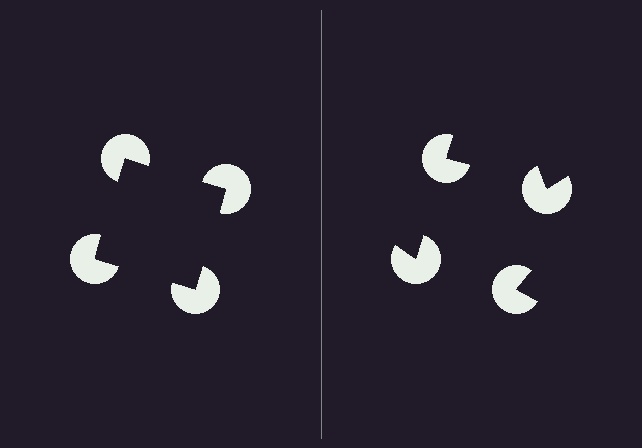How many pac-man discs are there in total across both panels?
8 — 4 on each side.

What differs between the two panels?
The pac-man discs are positioned identically on both sides; only the wedge orientations differ. On the left they align to a square; on the right they are misaligned.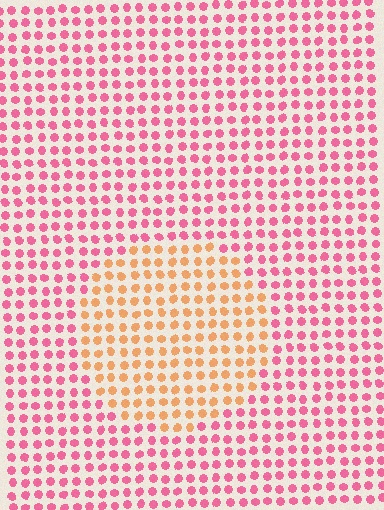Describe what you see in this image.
The image is filled with small pink elements in a uniform arrangement. A circle-shaped region is visible where the elements are tinted to a slightly different hue, forming a subtle color boundary.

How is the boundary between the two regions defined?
The boundary is defined purely by a slight shift in hue (about 50 degrees). Spacing, size, and orientation are identical on both sides.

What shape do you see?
I see a circle.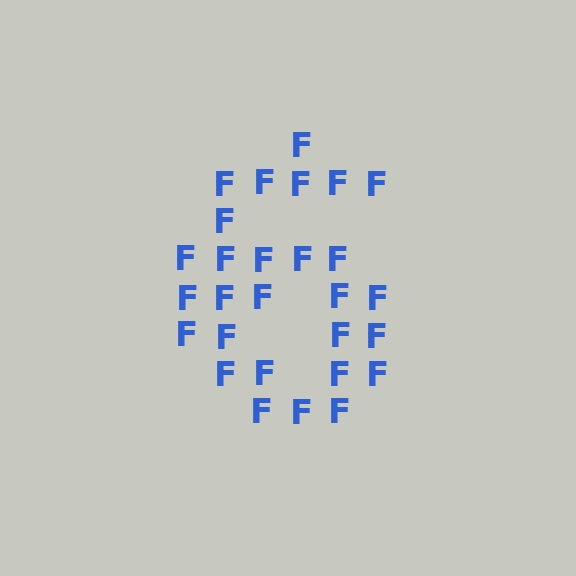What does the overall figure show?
The overall figure shows the digit 6.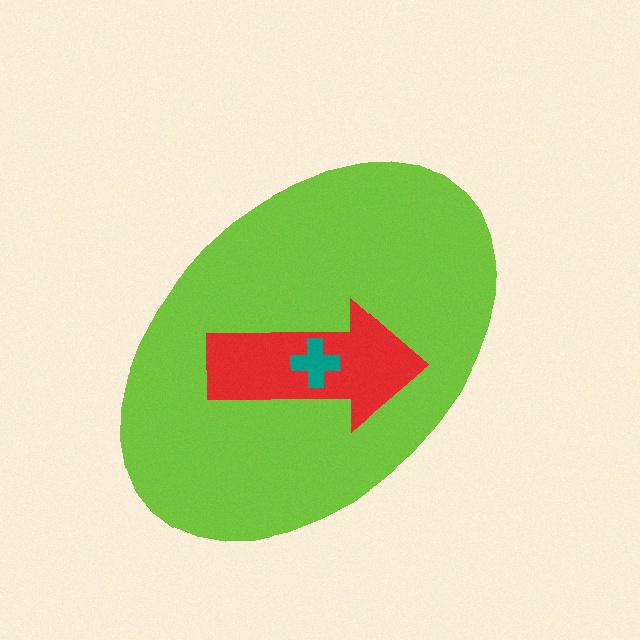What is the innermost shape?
The teal cross.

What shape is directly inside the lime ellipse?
The red arrow.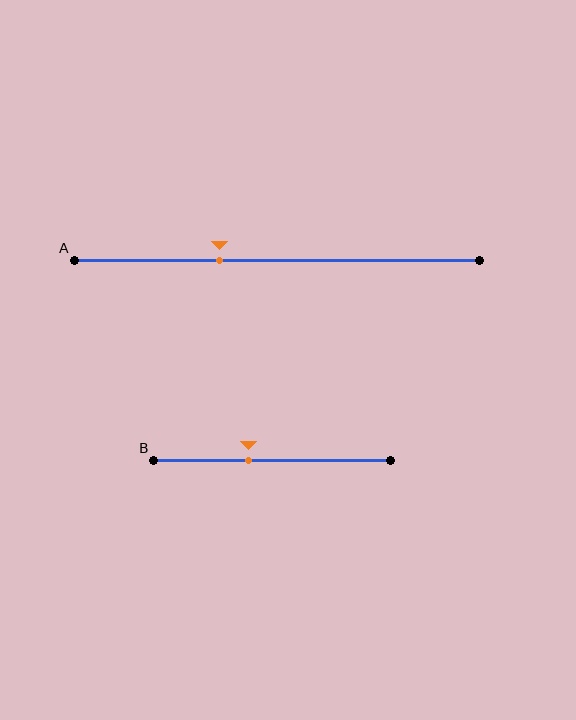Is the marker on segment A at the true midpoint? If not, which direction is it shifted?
No, the marker on segment A is shifted to the left by about 14% of the segment length.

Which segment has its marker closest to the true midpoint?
Segment B has its marker closest to the true midpoint.